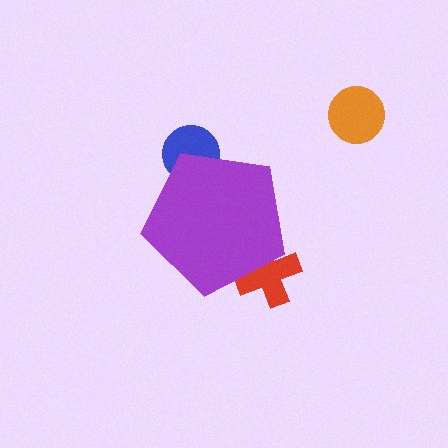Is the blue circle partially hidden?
Yes, the blue circle is partially hidden behind the purple pentagon.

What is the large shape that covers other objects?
A purple pentagon.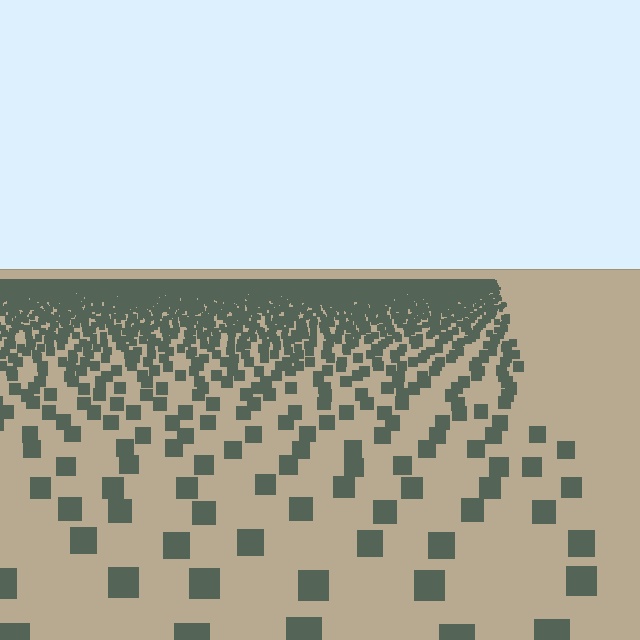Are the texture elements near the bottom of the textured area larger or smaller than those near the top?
Larger. Near the bottom, elements are closer to the viewer and appear at a bigger on-screen size.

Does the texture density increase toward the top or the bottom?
Density increases toward the top.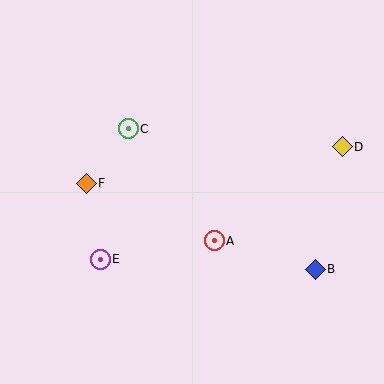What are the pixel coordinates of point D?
Point D is at (342, 147).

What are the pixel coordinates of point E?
Point E is at (100, 259).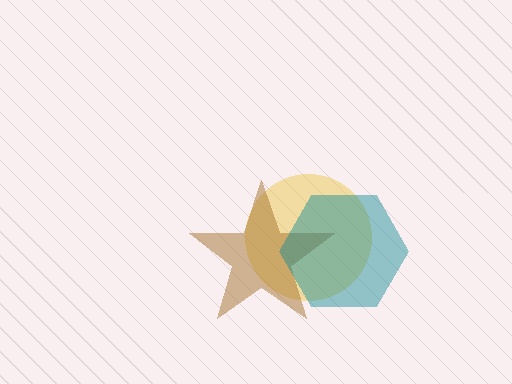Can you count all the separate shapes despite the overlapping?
Yes, there are 3 separate shapes.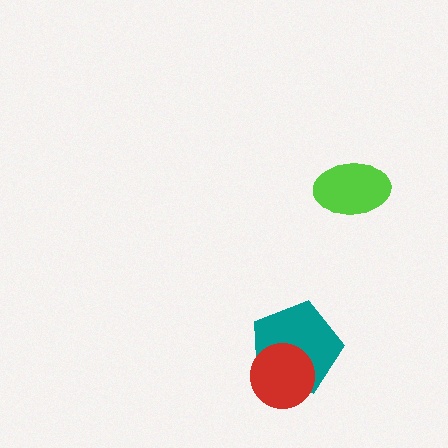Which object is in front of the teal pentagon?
The red circle is in front of the teal pentagon.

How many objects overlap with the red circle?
1 object overlaps with the red circle.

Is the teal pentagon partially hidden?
Yes, it is partially covered by another shape.